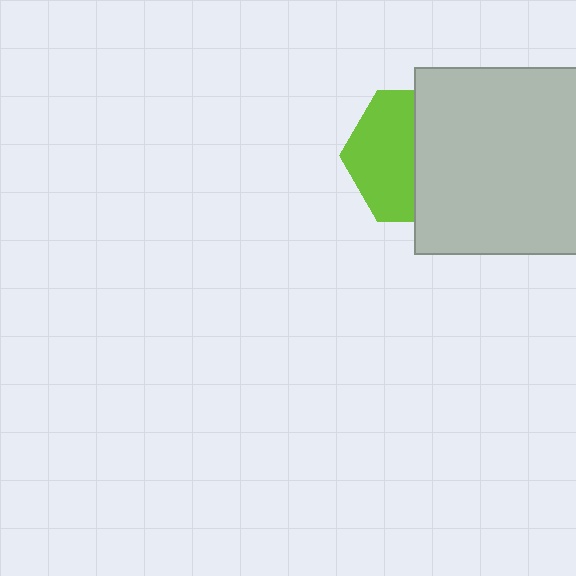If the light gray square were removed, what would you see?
You would see the complete lime hexagon.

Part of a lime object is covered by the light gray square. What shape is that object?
It is a hexagon.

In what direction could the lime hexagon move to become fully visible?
The lime hexagon could move left. That would shift it out from behind the light gray square entirely.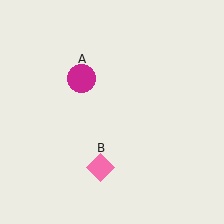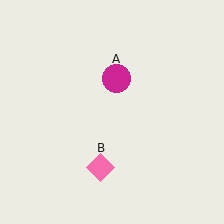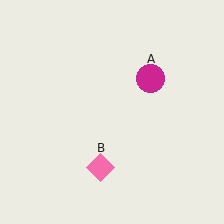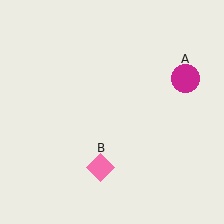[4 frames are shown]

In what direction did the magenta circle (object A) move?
The magenta circle (object A) moved right.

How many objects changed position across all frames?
1 object changed position: magenta circle (object A).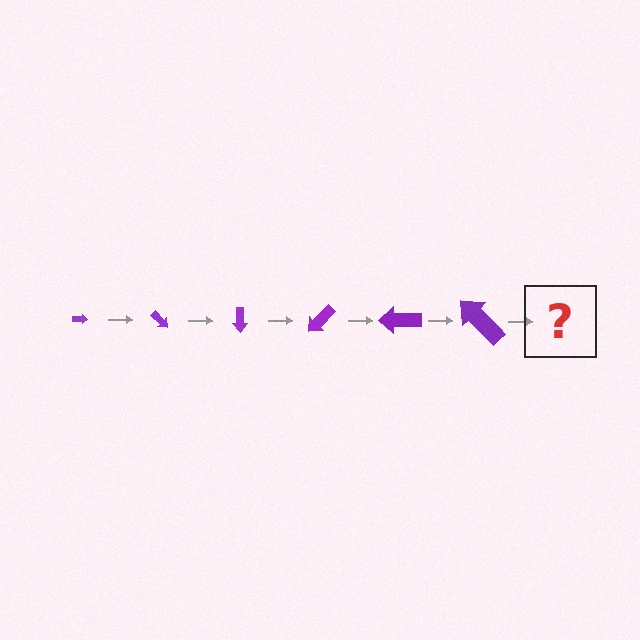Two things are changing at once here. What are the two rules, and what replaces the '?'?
The two rules are that the arrow grows larger each step and it rotates 45 degrees each step. The '?' should be an arrow, larger than the previous one and rotated 270 degrees from the start.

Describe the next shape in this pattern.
It should be an arrow, larger than the previous one and rotated 270 degrees from the start.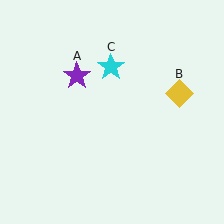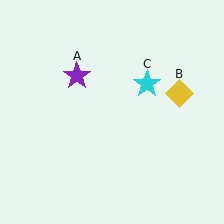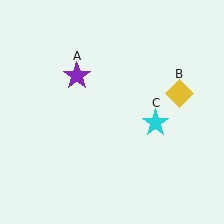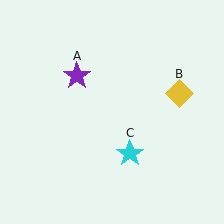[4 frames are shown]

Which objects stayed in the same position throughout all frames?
Purple star (object A) and yellow diamond (object B) remained stationary.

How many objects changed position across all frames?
1 object changed position: cyan star (object C).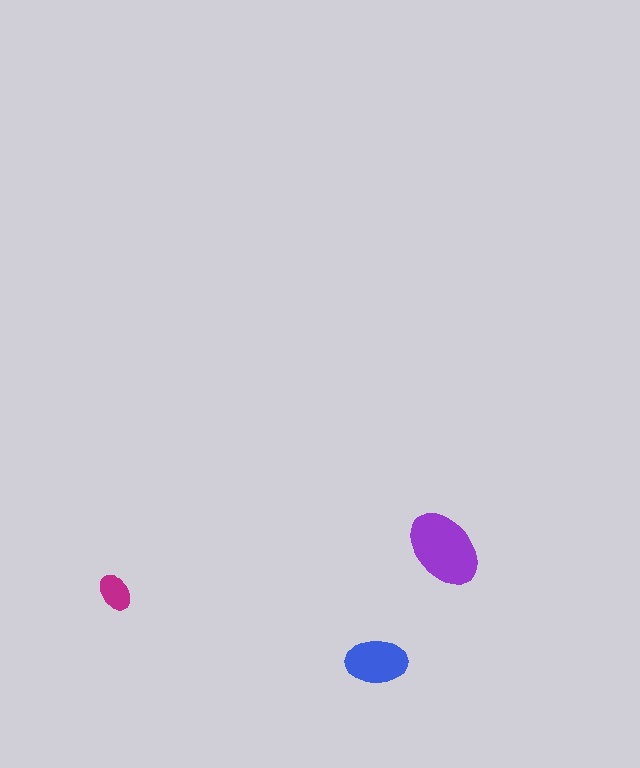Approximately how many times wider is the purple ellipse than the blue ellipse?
About 1.5 times wider.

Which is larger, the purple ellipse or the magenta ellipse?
The purple one.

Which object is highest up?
The purple ellipse is topmost.